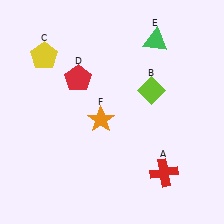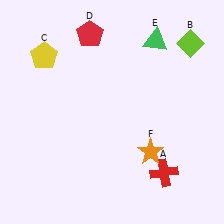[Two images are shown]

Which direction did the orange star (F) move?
The orange star (F) moved right.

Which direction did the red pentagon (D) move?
The red pentagon (D) moved up.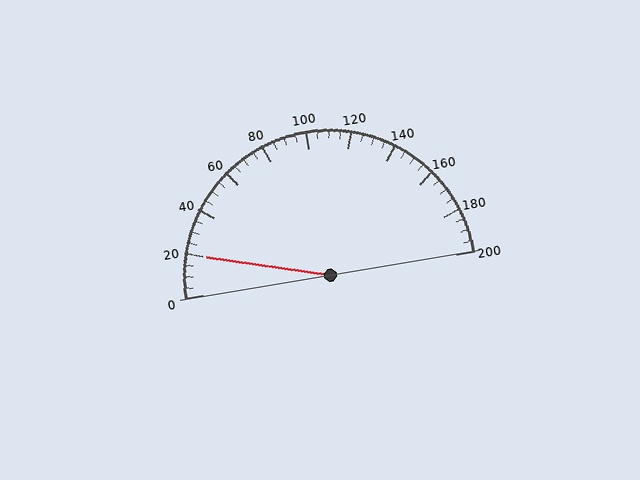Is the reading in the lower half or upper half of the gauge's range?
The reading is in the lower half of the range (0 to 200).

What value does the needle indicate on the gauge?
The needle indicates approximately 20.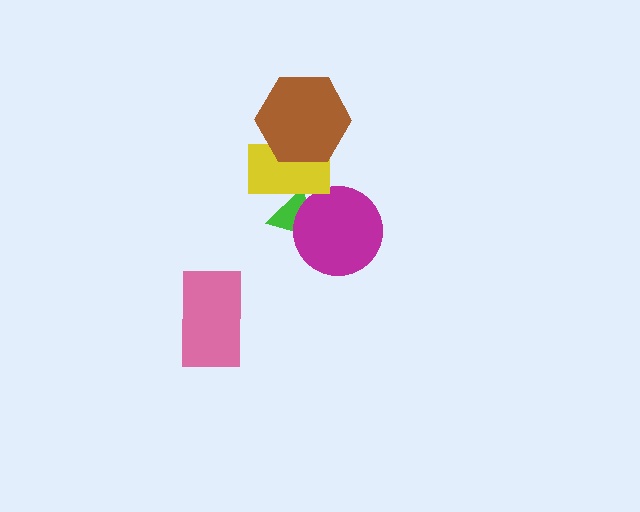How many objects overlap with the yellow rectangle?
2 objects overlap with the yellow rectangle.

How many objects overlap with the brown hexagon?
1 object overlaps with the brown hexagon.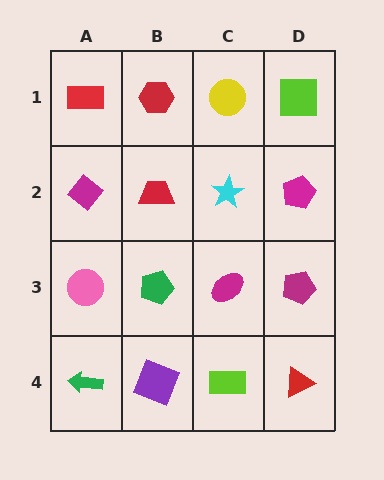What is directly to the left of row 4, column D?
A lime rectangle.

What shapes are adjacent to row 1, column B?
A red trapezoid (row 2, column B), a red rectangle (row 1, column A), a yellow circle (row 1, column C).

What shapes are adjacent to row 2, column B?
A red hexagon (row 1, column B), a green pentagon (row 3, column B), a magenta diamond (row 2, column A), a cyan star (row 2, column C).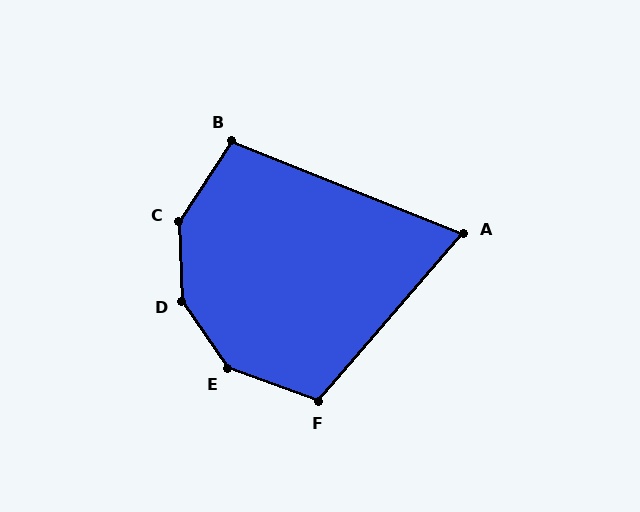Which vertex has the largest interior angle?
D, at approximately 148 degrees.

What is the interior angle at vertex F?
Approximately 111 degrees (obtuse).